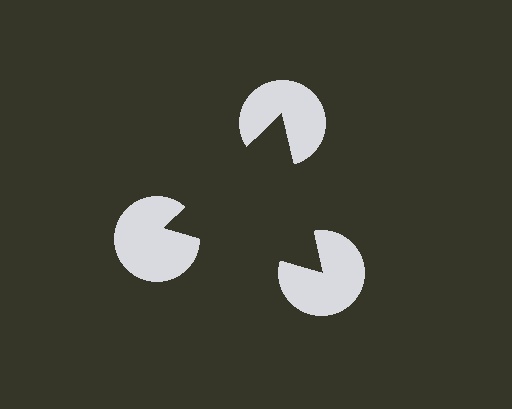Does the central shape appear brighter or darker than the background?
It typically appears slightly darker than the background, even though no actual brightness change is drawn.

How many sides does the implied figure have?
3 sides.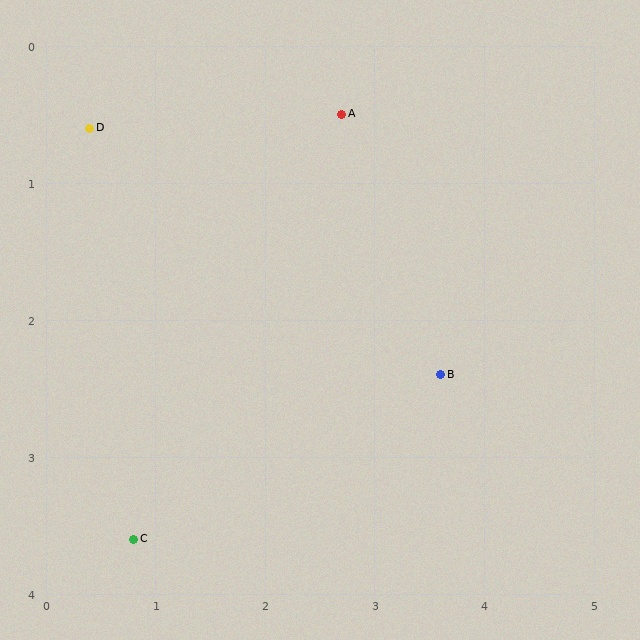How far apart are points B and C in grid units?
Points B and C are about 3.0 grid units apart.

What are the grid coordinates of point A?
Point A is at approximately (2.7, 0.5).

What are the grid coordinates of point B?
Point B is at approximately (3.6, 2.4).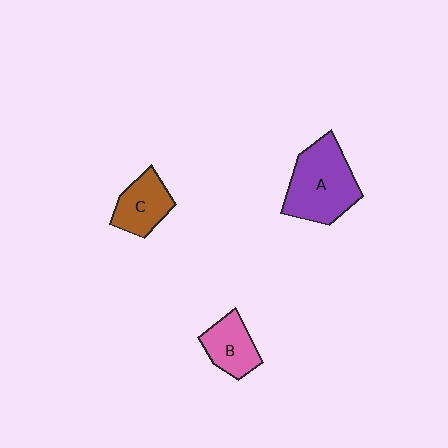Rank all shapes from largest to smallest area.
From largest to smallest: A (purple), C (brown), B (pink).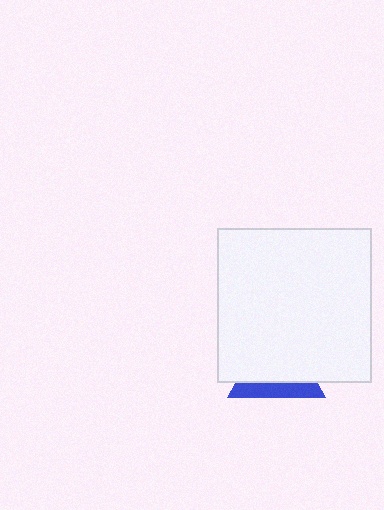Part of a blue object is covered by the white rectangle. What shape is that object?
It is a triangle.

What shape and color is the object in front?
The object in front is a white rectangle.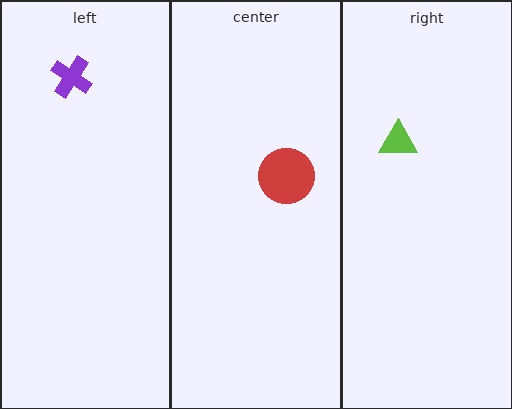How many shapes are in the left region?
1.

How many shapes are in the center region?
1.